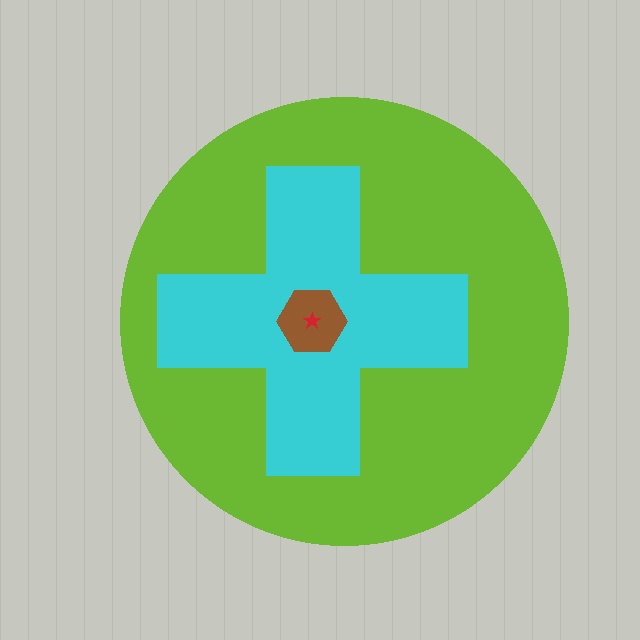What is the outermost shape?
The lime circle.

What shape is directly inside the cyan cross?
The brown hexagon.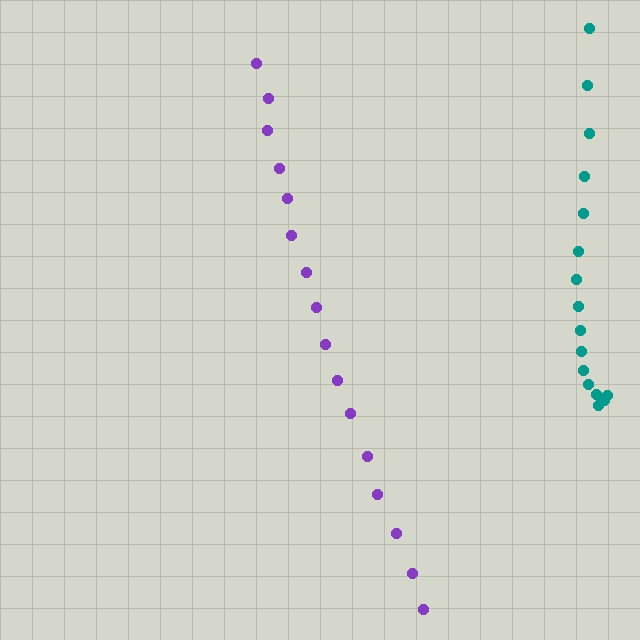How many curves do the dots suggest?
There are 2 distinct paths.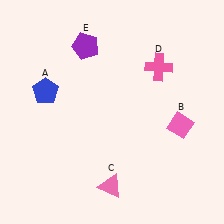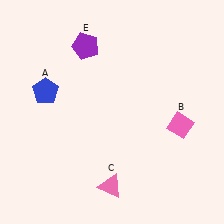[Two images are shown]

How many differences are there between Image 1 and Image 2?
There is 1 difference between the two images.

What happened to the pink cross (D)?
The pink cross (D) was removed in Image 2. It was in the top-right area of Image 1.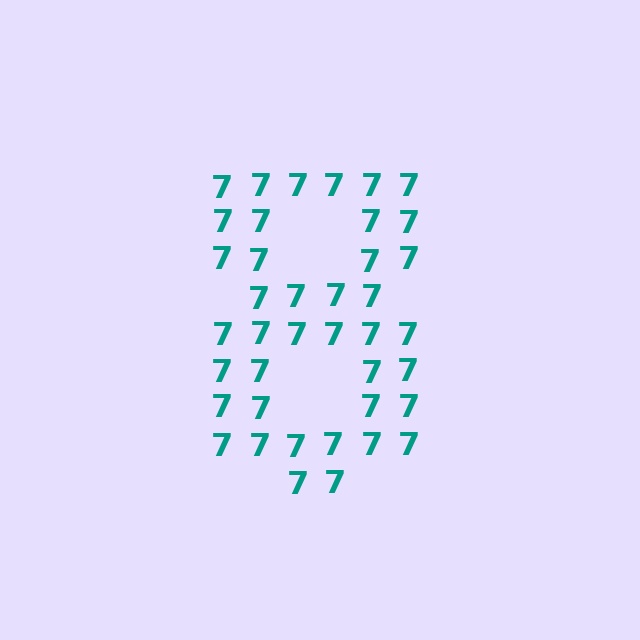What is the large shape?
The large shape is the digit 8.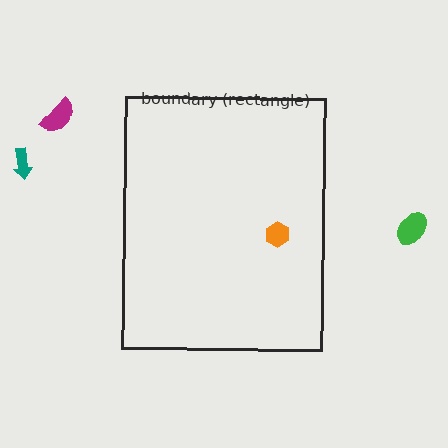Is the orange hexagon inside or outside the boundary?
Inside.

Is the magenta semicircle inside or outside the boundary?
Outside.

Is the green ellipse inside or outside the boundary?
Outside.